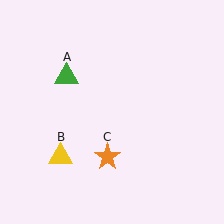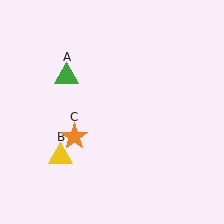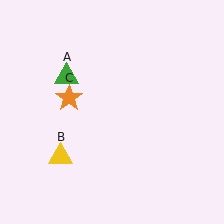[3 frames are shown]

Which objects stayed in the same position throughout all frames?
Green triangle (object A) and yellow triangle (object B) remained stationary.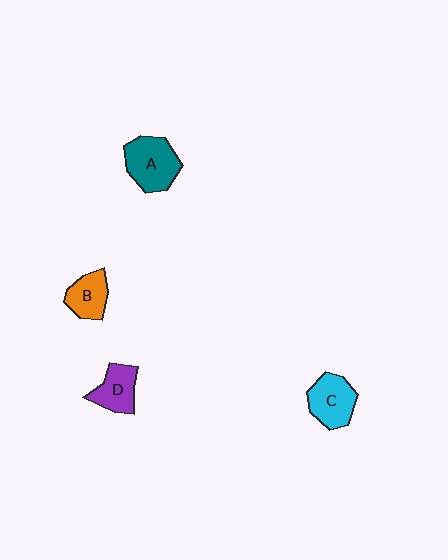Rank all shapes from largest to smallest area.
From largest to smallest: A (teal), C (cyan), D (purple), B (orange).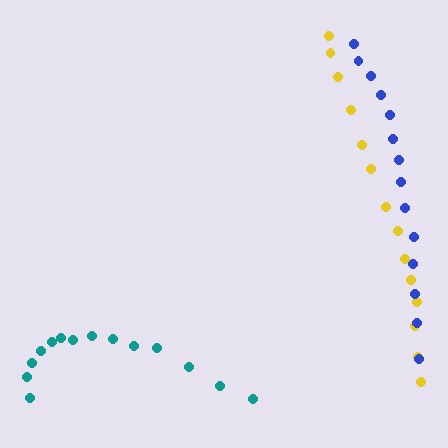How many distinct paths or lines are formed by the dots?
There are 3 distinct paths.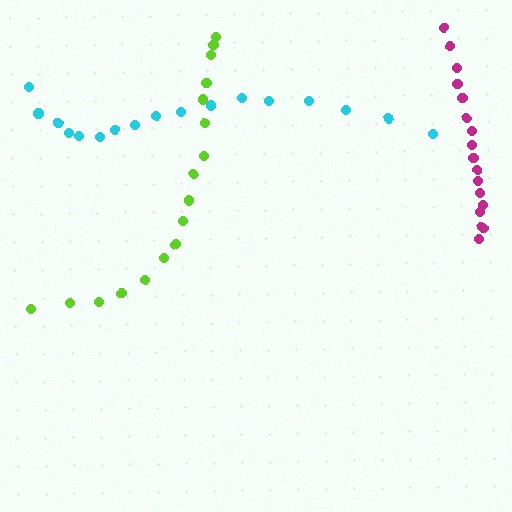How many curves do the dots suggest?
There are 3 distinct paths.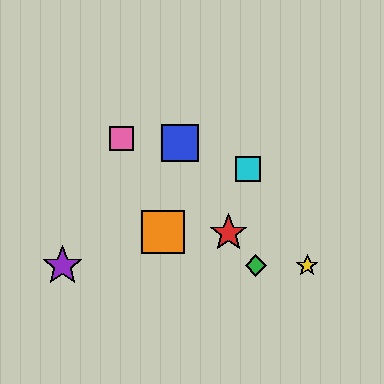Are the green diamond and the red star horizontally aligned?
No, the green diamond is at y≈266 and the red star is at y≈233.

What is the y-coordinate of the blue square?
The blue square is at y≈143.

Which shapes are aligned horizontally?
The green diamond, the yellow star, the purple star are aligned horizontally.